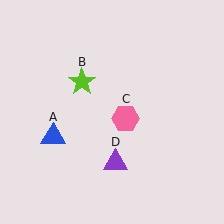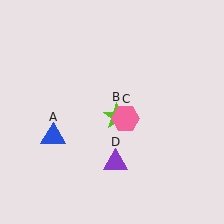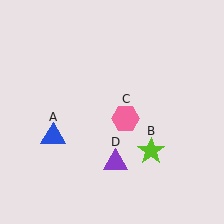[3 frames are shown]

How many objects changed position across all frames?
1 object changed position: lime star (object B).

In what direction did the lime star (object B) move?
The lime star (object B) moved down and to the right.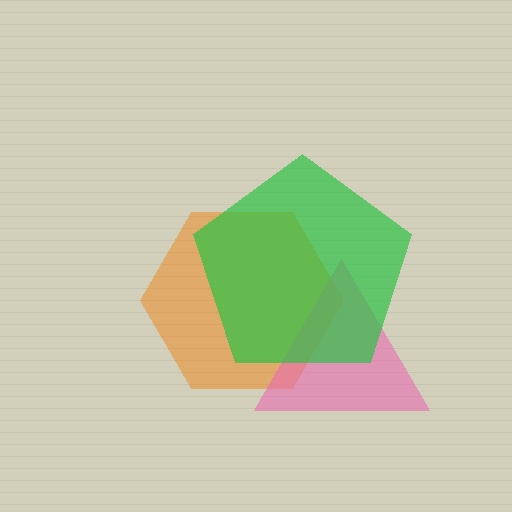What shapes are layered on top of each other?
The layered shapes are: an orange hexagon, a pink triangle, a green pentagon.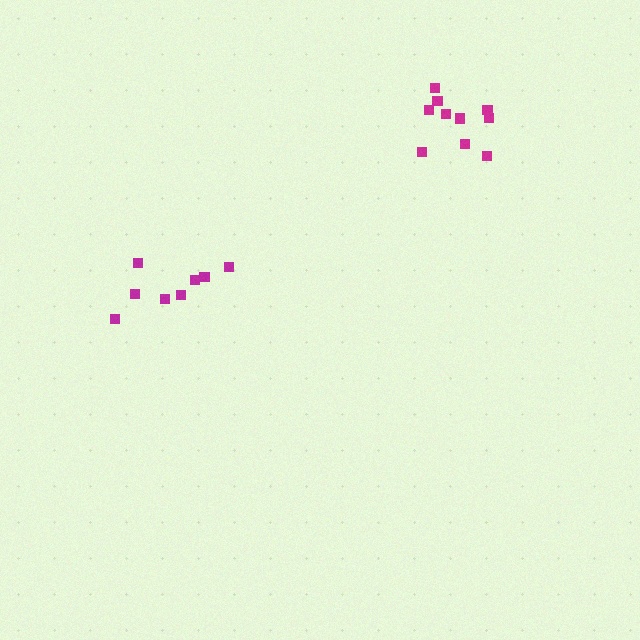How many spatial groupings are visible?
There are 2 spatial groupings.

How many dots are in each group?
Group 1: 10 dots, Group 2: 8 dots (18 total).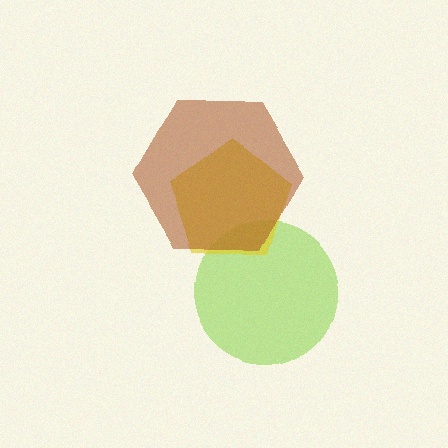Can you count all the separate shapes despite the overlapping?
Yes, there are 3 separate shapes.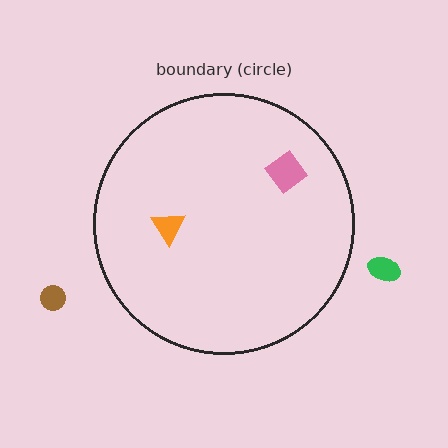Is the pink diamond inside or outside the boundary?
Inside.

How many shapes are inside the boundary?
2 inside, 2 outside.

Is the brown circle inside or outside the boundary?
Outside.